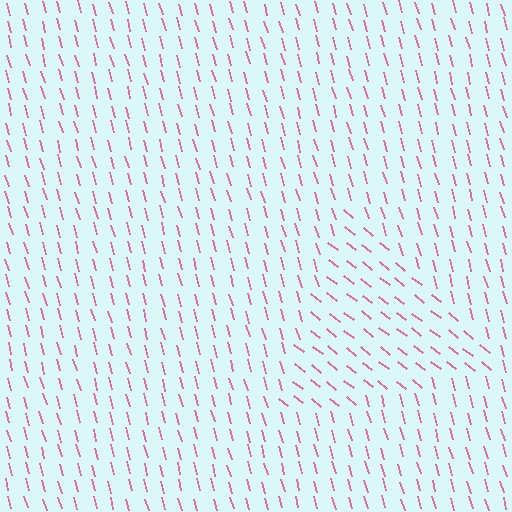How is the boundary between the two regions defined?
The boundary is defined purely by a change in line orientation (approximately 36 degrees difference). All lines are the same color and thickness.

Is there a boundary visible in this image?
Yes, there is a texture boundary formed by a change in line orientation.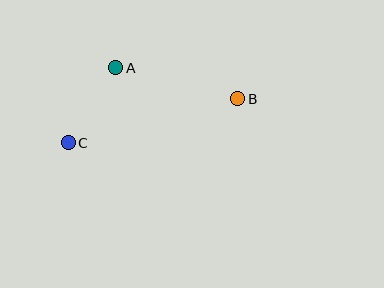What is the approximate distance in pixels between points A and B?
The distance between A and B is approximately 126 pixels.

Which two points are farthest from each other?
Points B and C are farthest from each other.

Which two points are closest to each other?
Points A and C are closest to each other.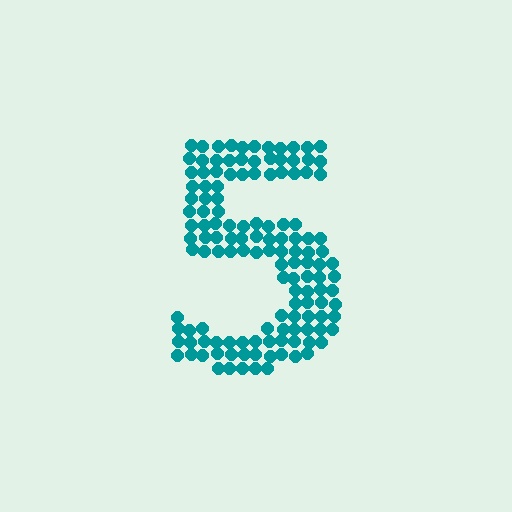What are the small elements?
The small elements are circles.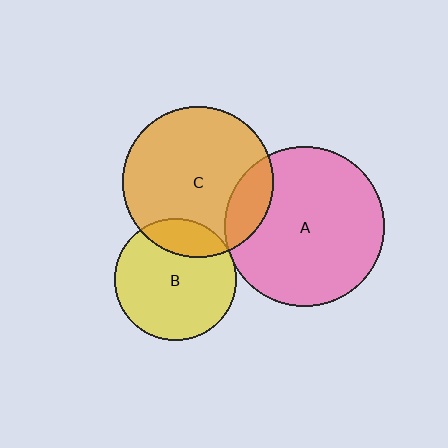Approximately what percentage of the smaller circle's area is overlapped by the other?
Approximately 5%.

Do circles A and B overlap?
Yes.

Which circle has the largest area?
Circle A (pink).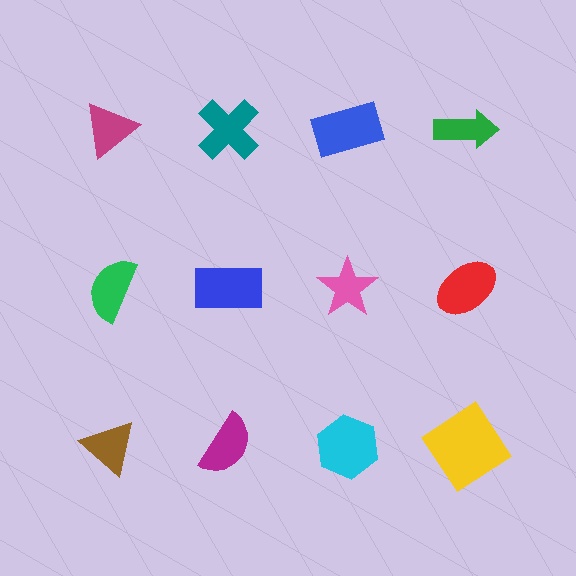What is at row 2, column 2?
A blue rectangle.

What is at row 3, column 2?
A magenta semicircle.